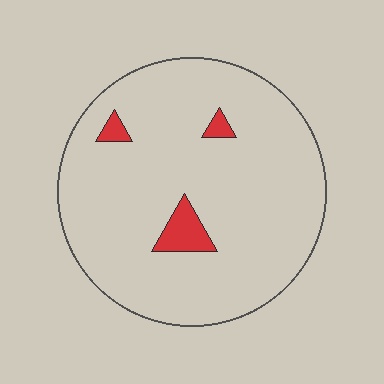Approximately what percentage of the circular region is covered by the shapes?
Approximately 5%.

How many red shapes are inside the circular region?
3.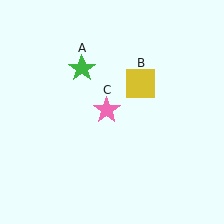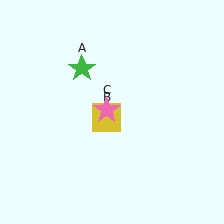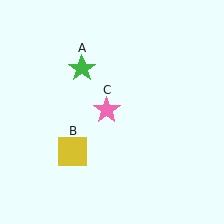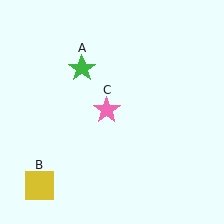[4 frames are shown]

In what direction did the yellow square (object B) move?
The yellow square (object B) moved down and to the left.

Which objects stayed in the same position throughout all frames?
Green star (object A) and pink star (object C) remained stationary.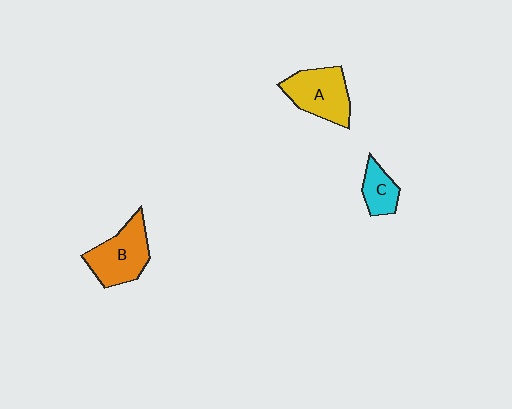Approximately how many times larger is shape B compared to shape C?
Approximately 2.0 times.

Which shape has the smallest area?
Shape C (cyan).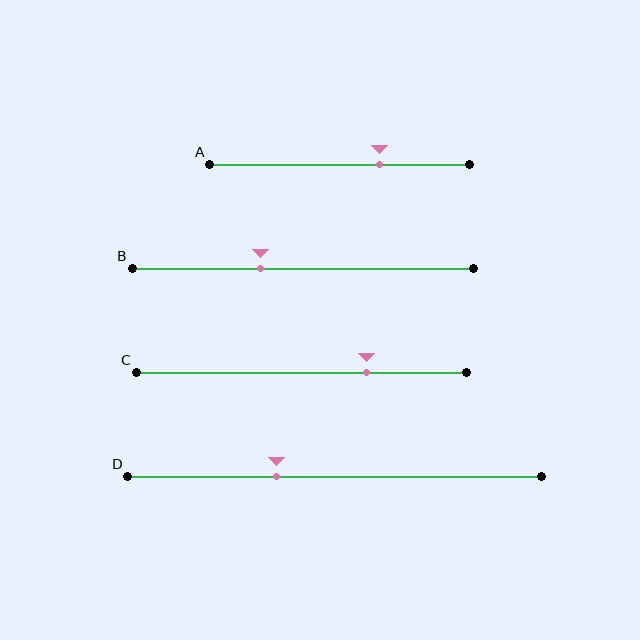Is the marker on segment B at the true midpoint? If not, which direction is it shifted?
No, the marker on segment B is shifted to the left by about 12% of the segment length.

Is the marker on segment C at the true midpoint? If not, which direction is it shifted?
No, the marker on segment C is shifted to the right by about 20% of the segment length.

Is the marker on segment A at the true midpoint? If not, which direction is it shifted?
No, the marker on segment A is shifted to the right by about 15% of the segment length.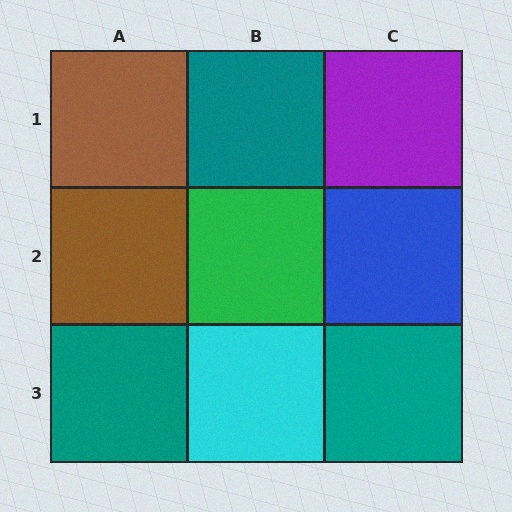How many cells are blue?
1 cell is blue.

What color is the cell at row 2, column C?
Blue.